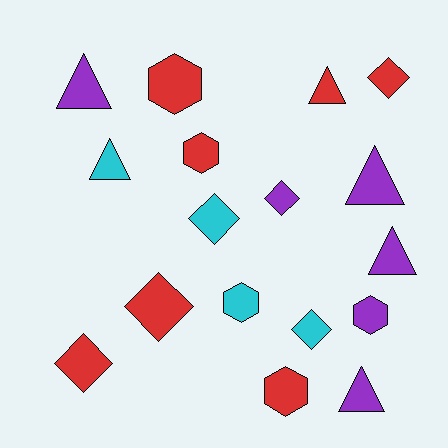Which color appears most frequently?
Red, with 7 objects.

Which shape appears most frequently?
Triangle, with 6 objects.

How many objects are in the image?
There are 17 objects.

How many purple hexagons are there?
There is 1 purple hexagon.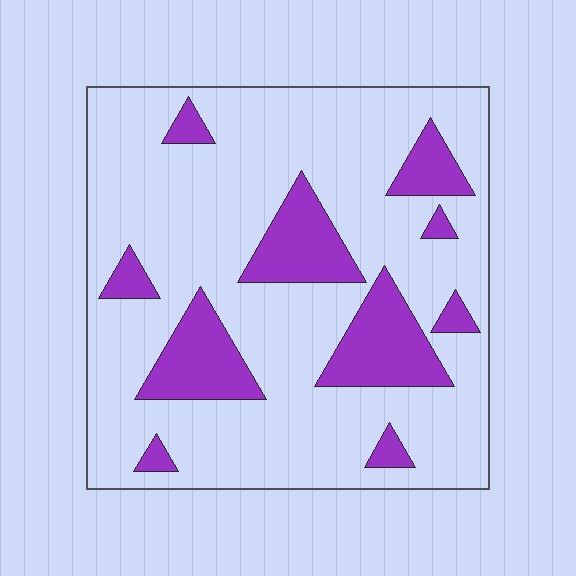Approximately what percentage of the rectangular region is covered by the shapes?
Approximately 20%.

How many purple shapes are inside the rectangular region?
10.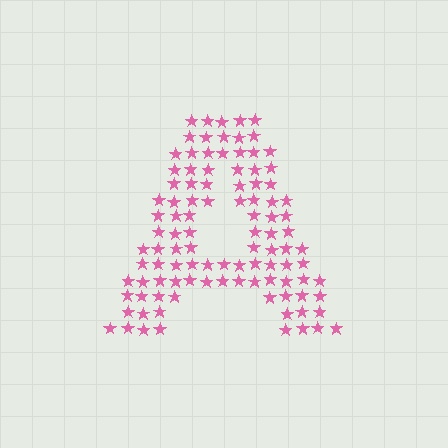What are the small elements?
The small elements are stars.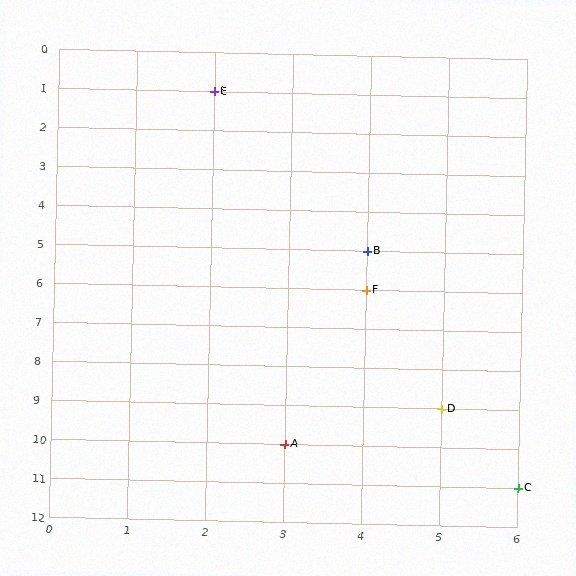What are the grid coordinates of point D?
Point D is at grid coordinates (5, 9).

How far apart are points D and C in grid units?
Points D and C are 1 column and 2 rows apart (about 2.2 grid units diagonally).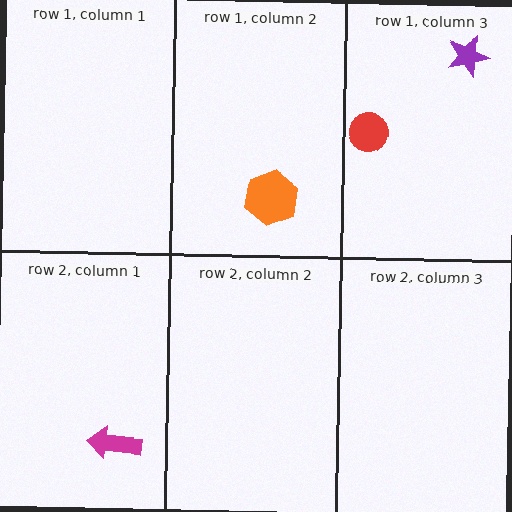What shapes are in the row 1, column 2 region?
The orange hexagon.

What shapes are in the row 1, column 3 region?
The red circle, the purple star.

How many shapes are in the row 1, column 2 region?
1.